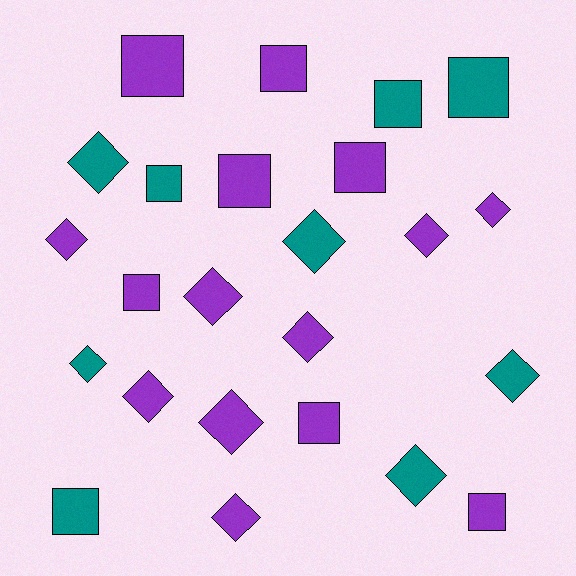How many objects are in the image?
There are 24 objects.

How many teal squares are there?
There are 4 teal squares.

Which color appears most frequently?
Purple, with 15 objects.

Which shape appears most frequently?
Diamond, with 13 objects.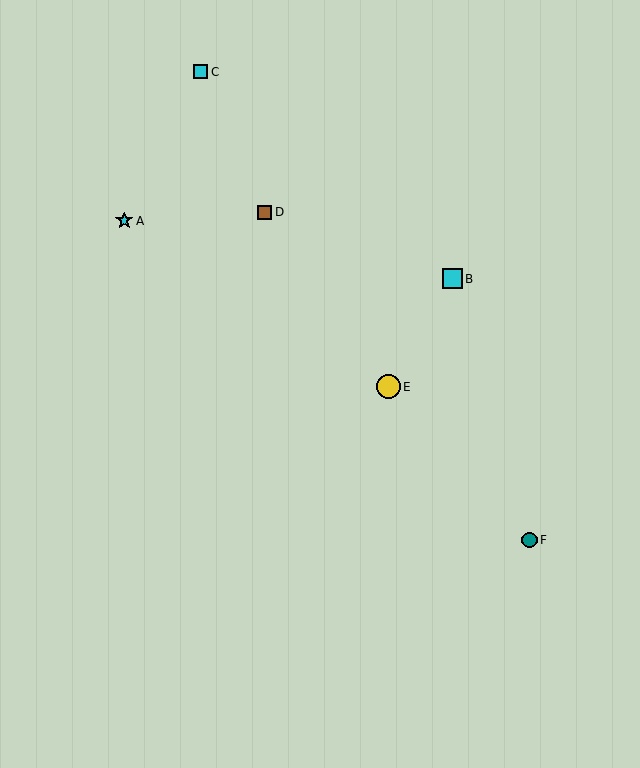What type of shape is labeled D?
Shape D is a brown square.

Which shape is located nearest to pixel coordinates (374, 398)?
The yellow circle (labeled E) at (388, 387) is nearest to that location.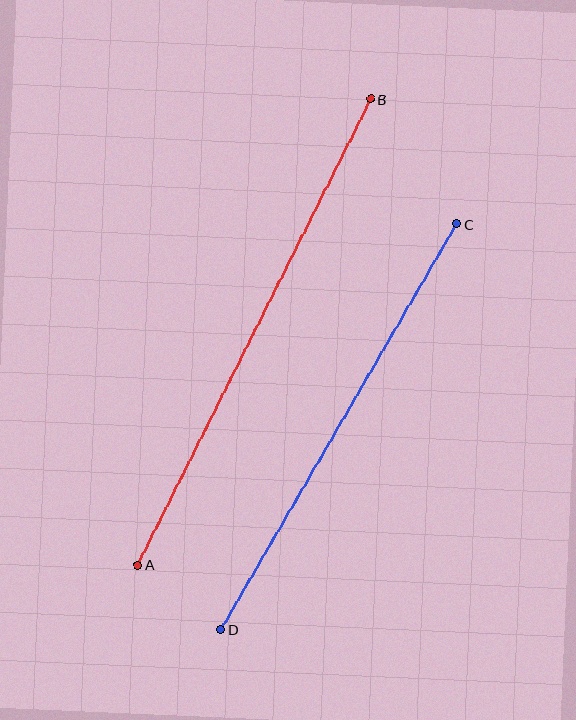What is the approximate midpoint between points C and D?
The midpoint is at approximately (339, 427) pixels.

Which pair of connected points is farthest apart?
Points A and B are farthest apart.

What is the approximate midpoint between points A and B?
The midpoint is at approximately (254, 332) pixels.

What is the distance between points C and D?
The distance is approximately 469 pixels.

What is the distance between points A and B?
The distance is approximately 521 pixels.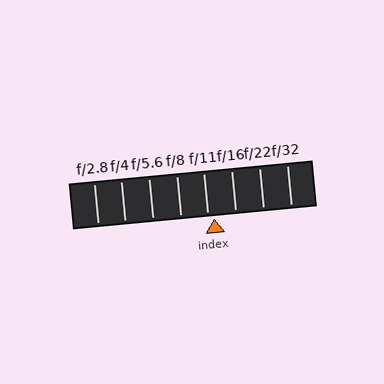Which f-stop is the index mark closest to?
The index mark is closest to f/11.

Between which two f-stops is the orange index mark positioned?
The index mark is between f/11 and f/16.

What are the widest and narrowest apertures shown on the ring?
The widest aperture shown is f/2.8 and the narrowest is f/32.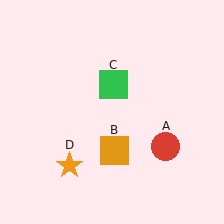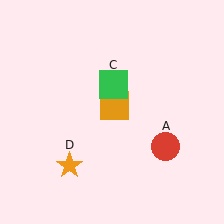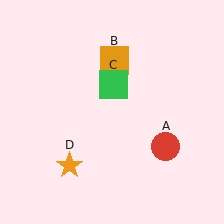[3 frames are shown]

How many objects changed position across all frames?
1 object changed position: orange square (object B).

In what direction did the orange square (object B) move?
The orange square (object B) moved up.